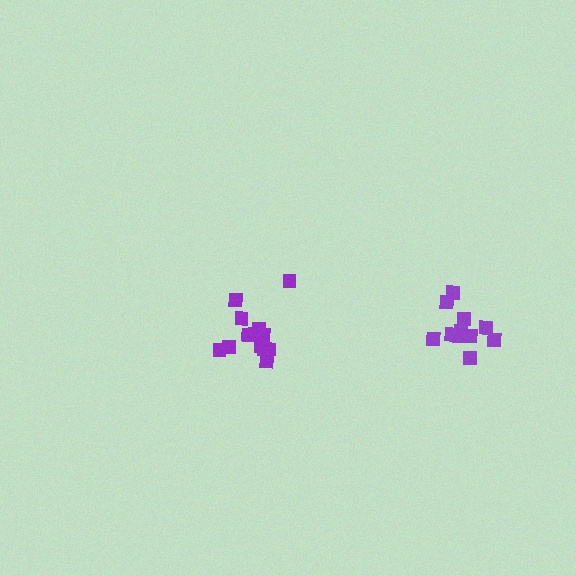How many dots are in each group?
Group 1: 11 dots, Group 2: 13 dots (24 total).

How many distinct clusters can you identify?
There are 2 distinct clusters.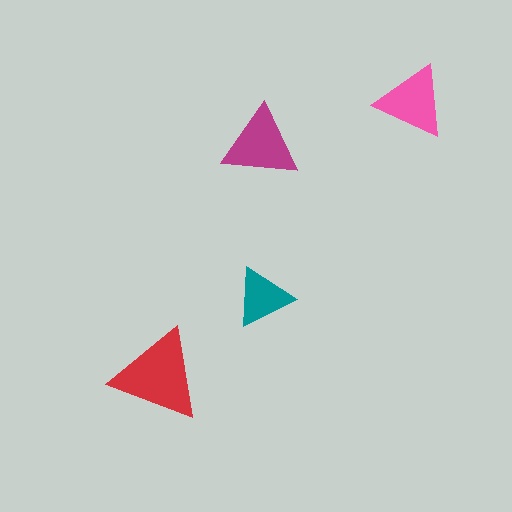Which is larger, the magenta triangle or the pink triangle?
The magenta one.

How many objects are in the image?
There are 4 objects in the image.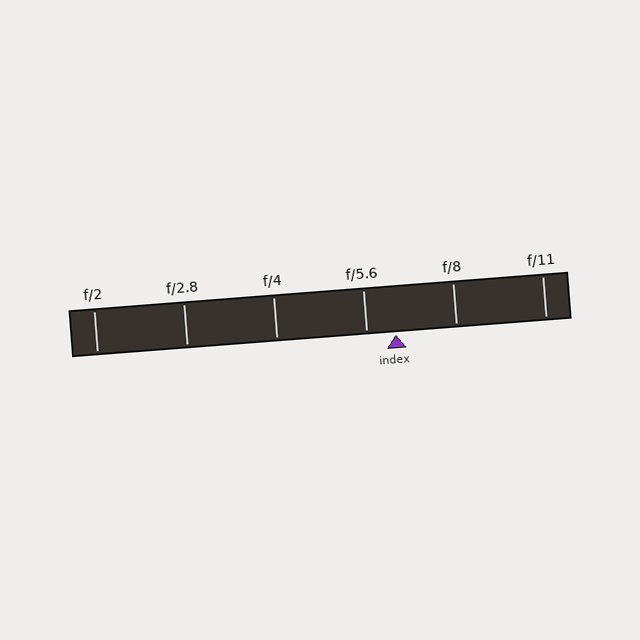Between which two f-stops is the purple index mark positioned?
The index mark is between f/5.6 and f/8.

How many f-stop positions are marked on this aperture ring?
There are 6 f-stop positions marked.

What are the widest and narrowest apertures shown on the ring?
The widest aperture shown is f/2 and the narrowest is f/11.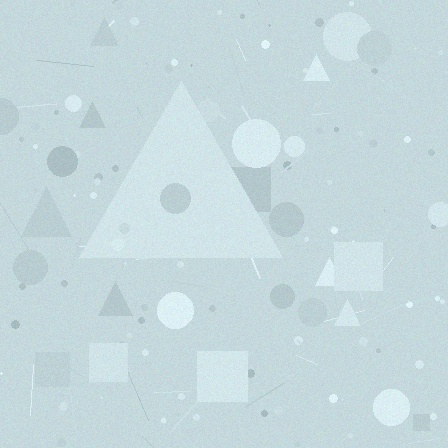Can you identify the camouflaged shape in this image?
The camouflaged shape is a triangle.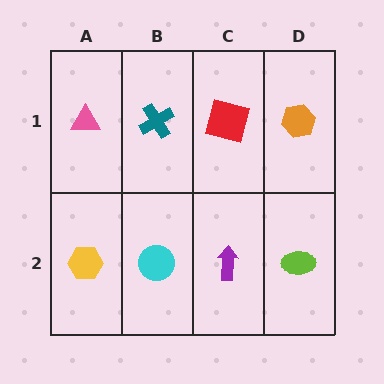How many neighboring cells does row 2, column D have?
2.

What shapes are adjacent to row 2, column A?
A pink triangle (row 1, column A), a cyan circle (row 2, column B).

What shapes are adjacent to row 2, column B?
A teal cross (row 1, column B), a yellow hexagon (row 2, column A), a purple arrow (row 2, column C).